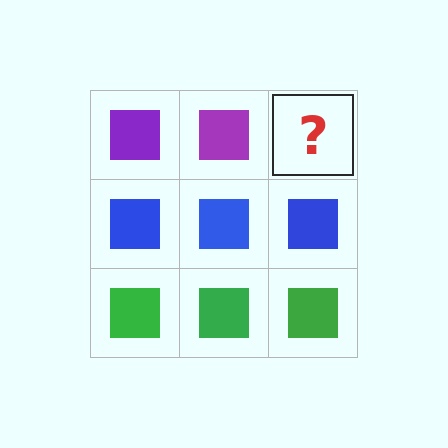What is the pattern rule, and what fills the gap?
The rule is that each row has a consistent color. The gap should be filled with a purple square.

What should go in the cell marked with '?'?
The missing cell should contain a purple square.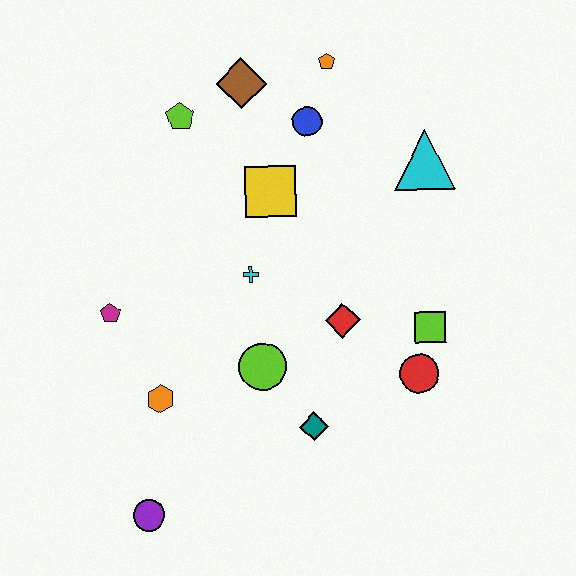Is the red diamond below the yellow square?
Yes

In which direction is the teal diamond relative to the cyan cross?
The teal diamond is below the cyan cross.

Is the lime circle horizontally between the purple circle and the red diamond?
Yes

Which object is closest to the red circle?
The lime square is closest to the red circle.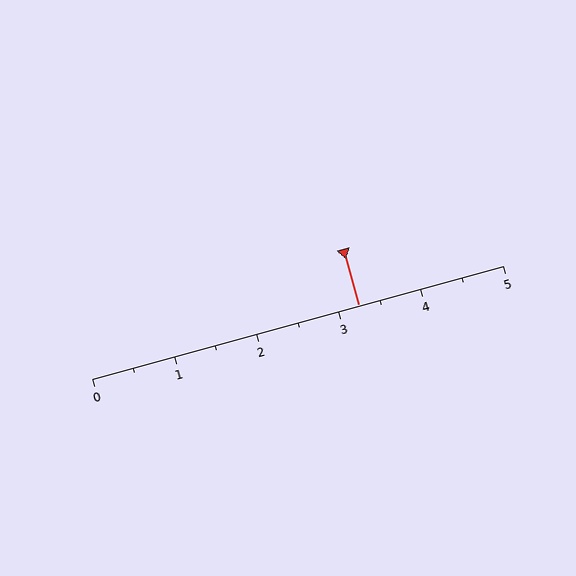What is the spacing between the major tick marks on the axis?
The major ticks are spaced 1 apart.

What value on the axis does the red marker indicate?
The marker indicates approximately 3.2.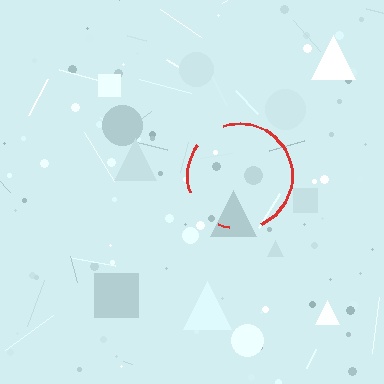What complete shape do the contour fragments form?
The contour fragments form a circle.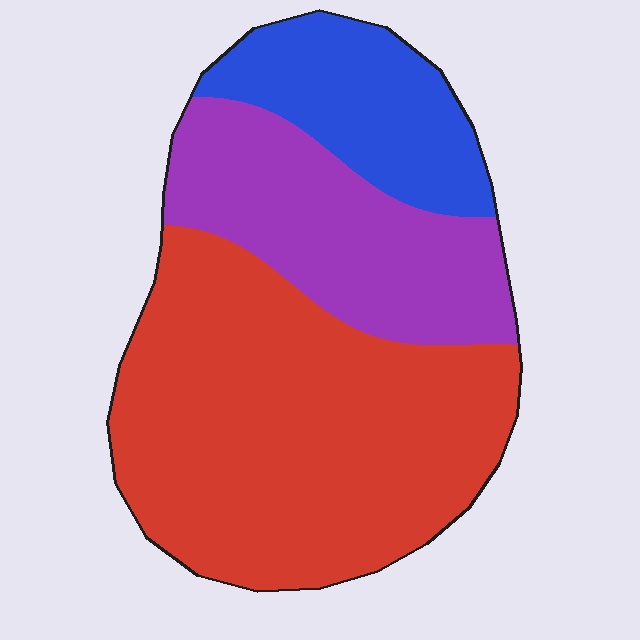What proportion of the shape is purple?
Purple takes up about one quarter (1/4) of the shape.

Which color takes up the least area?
Blue, at roughly 20%.